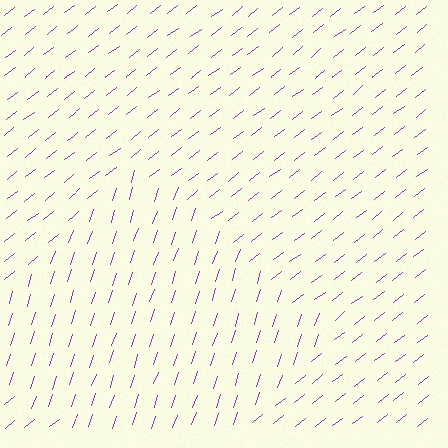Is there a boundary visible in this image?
Yes, there is a texture boundary formed by a change in line orientation.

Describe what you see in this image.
The image is filled with small purple line segments. A diamond region in the image has lines oriented differently from the surrounding lines, creating a visible texture boundary.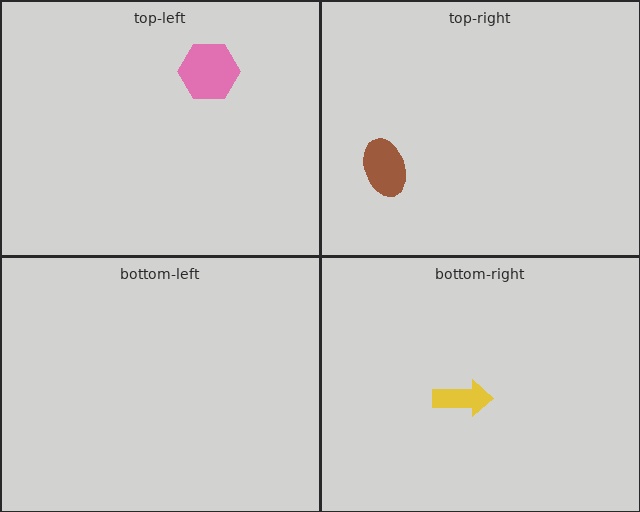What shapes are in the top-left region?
The pink hexagon.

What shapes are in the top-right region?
The brown ellipse.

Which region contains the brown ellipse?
The top-right region.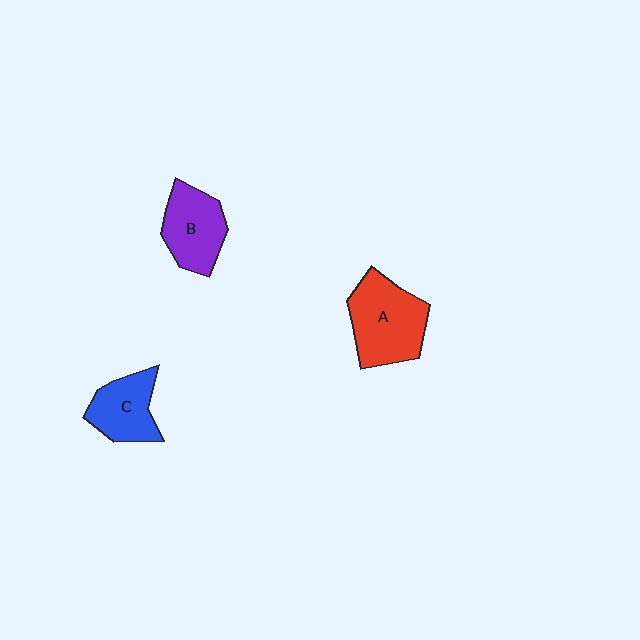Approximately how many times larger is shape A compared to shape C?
Approximately 1.5 times.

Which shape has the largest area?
Shape A (red).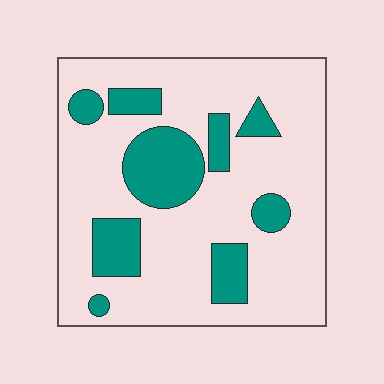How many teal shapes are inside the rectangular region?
9.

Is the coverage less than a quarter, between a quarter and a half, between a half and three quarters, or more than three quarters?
Less than a quarter.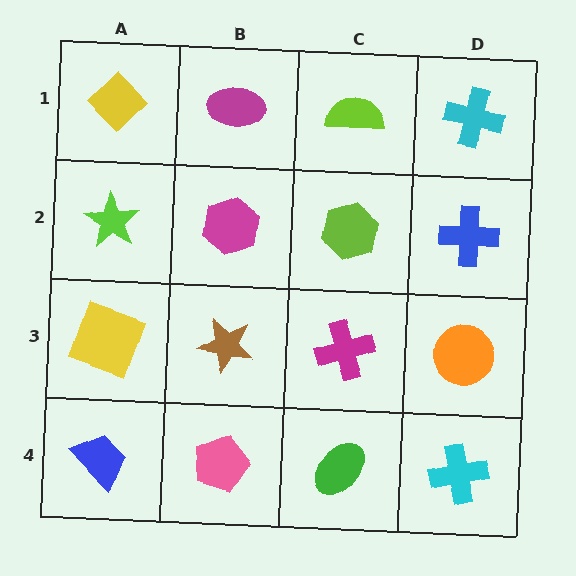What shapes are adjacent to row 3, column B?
A magenta hexagon (row 2, column B), a pink pentagon (row 4, column B), a yellow square (row 3, column A), a magenta cross (row 3, column C).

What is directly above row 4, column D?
An orange circle.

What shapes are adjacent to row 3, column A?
A lime star (row 2, column A), a blue trapezoid (row 4, column A), a brown star (row 3, column B).